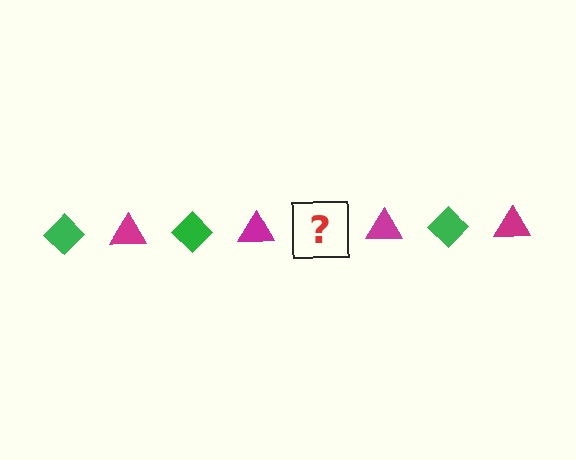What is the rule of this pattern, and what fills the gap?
The rule is that the pattern alternates between green diamond and magenta triangle. The gap should be filled with a green diamond.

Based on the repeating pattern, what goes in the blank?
The blank should be a green diamond.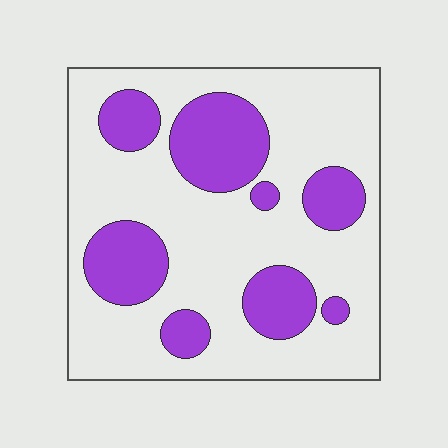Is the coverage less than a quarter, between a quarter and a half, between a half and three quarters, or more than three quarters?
Between a quarter and a half.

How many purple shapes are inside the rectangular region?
8.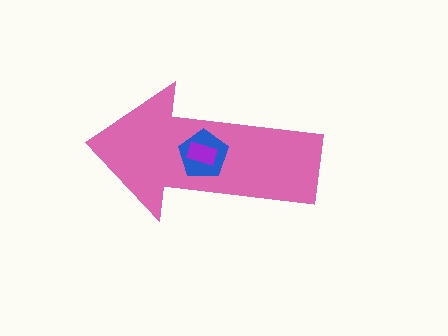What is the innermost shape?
The purple rectangle.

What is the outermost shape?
The pink arrow.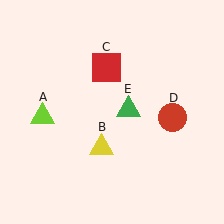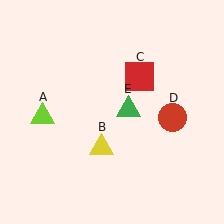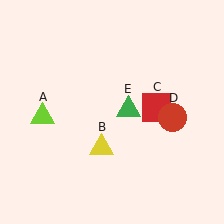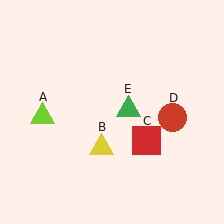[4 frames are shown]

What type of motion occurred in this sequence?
The red square (object C) rotated clockwise around the center of the scene.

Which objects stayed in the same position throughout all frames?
Lime triangle (object A) and yellow triangle (object B) and red circle (object D) and green triangle (object E) remained stationary.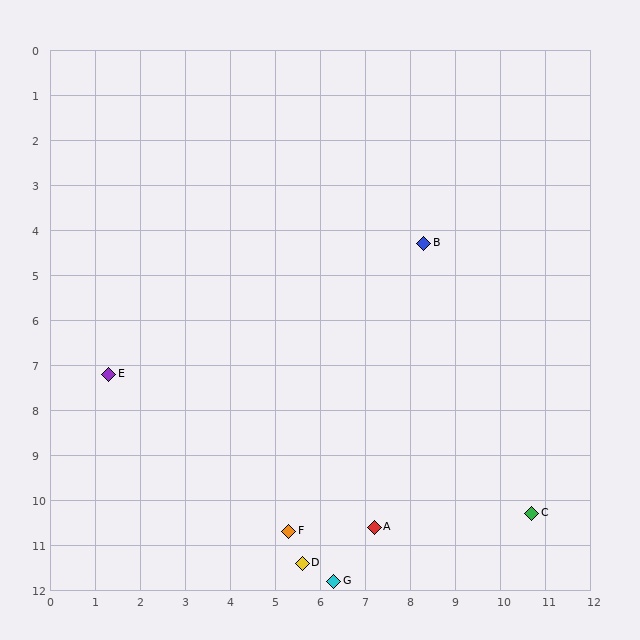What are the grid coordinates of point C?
Point C is at approximately (10.7, 10.3).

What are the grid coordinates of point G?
Point G is at approximately (6.3, 11.8).